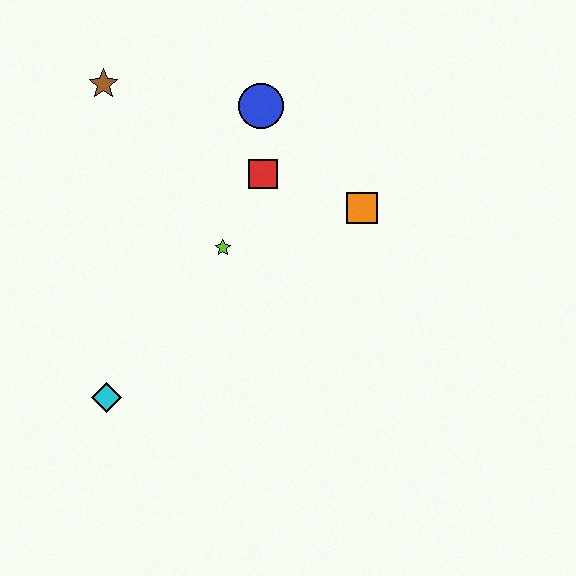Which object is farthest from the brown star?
The cyan diamond is farthest from the brown star.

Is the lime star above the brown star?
No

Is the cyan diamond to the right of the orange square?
No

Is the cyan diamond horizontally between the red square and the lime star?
No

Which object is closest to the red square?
The blue circle is closest to the red square.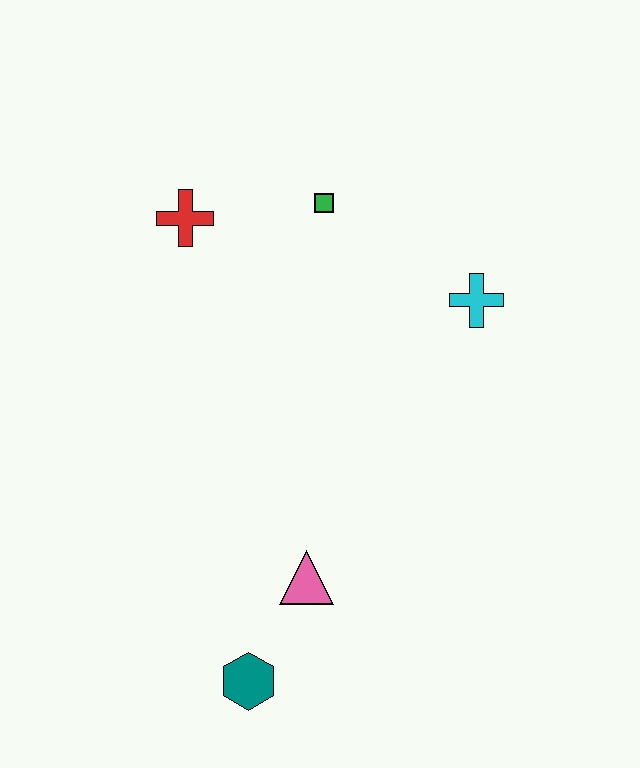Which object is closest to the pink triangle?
The teal hexagon is closest to the pink triangle.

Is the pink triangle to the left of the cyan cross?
Yes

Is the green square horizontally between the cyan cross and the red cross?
Yes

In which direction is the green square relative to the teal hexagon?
The green square is above the teal hexagon.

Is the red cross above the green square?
No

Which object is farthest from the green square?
The teal hexagon is farthest from the green square.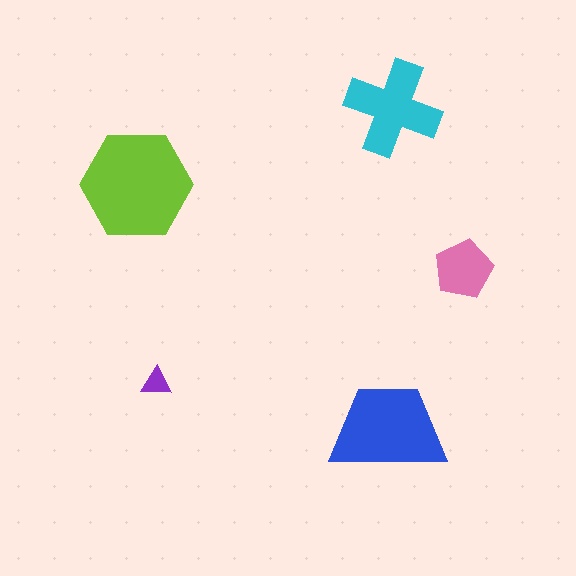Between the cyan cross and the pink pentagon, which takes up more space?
The cyan cross.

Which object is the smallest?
The purple triangle.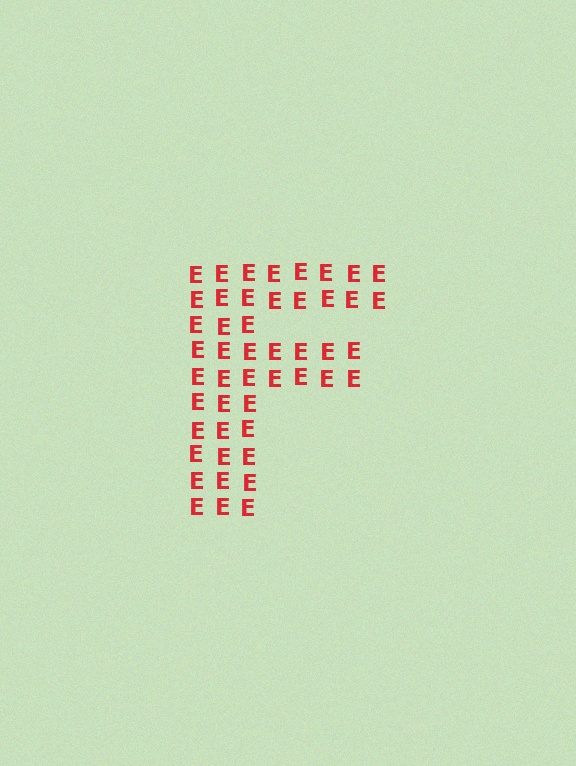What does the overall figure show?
The overall figure shows the letter F.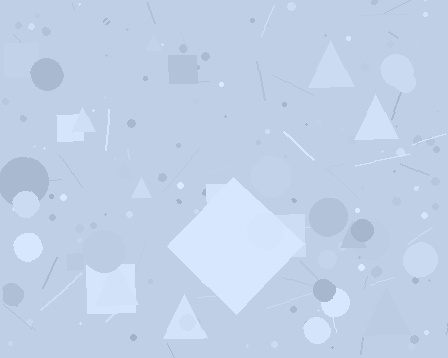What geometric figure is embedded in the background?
A diamond is embedded in the background.